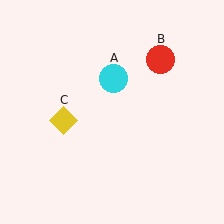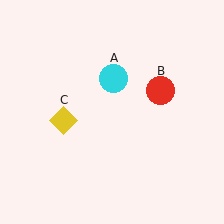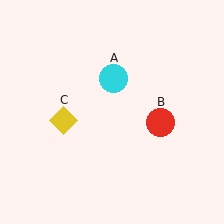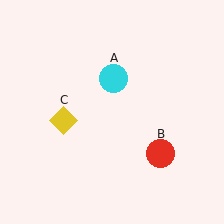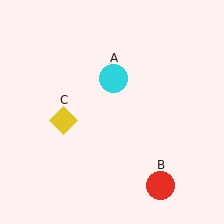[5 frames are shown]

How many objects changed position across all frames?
1 object changed position: red circle (object B).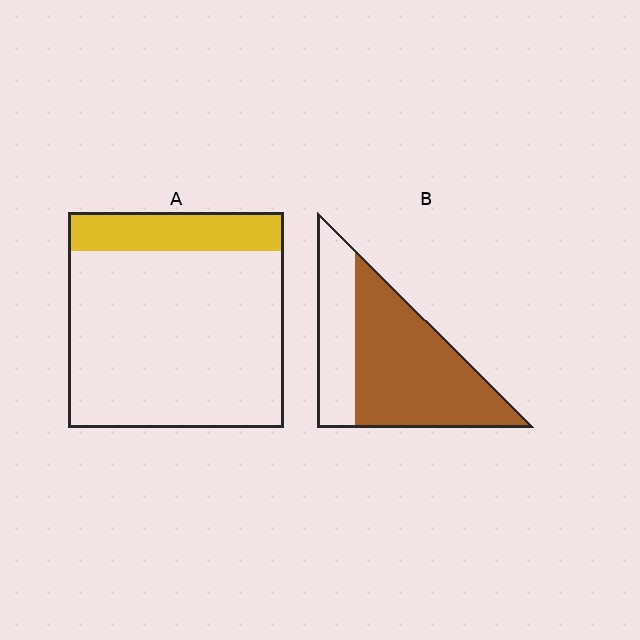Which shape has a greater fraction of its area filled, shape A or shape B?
Shape B.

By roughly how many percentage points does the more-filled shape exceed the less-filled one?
By roughly 50 percentage points (B over A).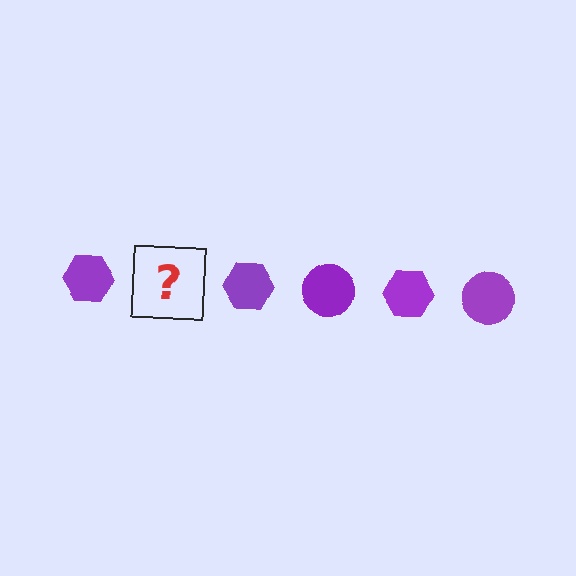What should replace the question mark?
The question mark should be replaced with a purple circle.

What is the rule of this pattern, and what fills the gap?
The rule is that the pattern cycles through hexagon, circle shapes in purple. The gap should be filled with a purple circle.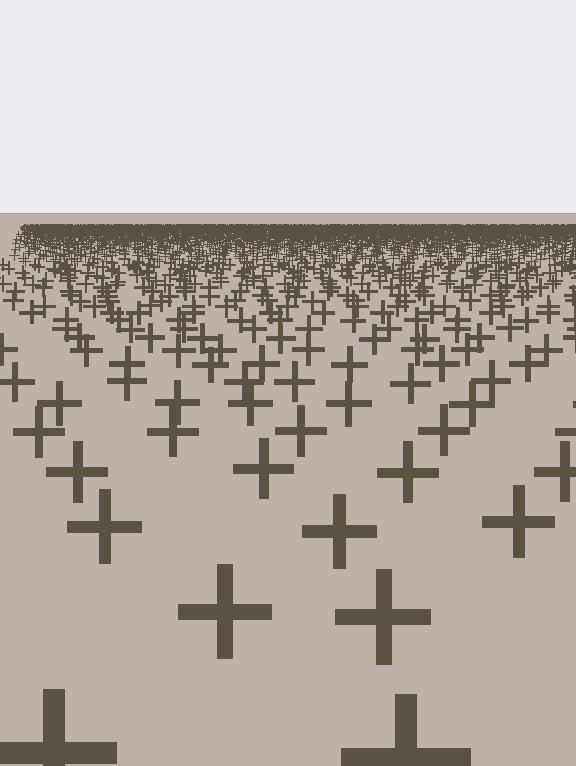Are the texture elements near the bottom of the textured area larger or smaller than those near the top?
Larger. Near the bottom, elements are closer to the viewer and appear at a bigger on-screen size.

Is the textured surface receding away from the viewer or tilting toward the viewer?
The surface is receding away from the viewer. Texture elements get smaller and denser toward the top.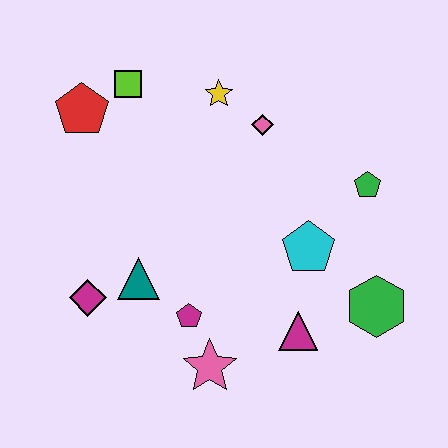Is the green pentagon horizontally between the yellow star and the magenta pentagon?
No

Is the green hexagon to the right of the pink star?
Yes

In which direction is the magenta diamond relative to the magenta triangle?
The magenta diamond is to the left of the magenta triangle.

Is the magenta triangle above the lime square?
No